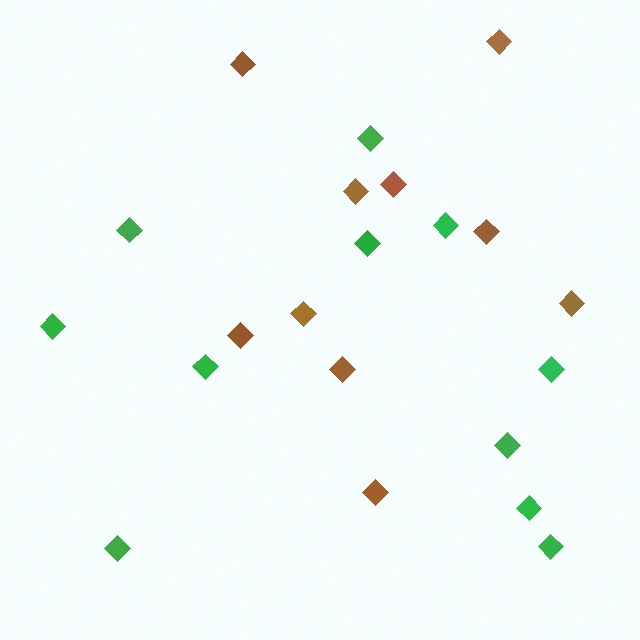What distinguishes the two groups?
There are 2 groups: one group of green diamonds (11) and one group of brown diamonds (10).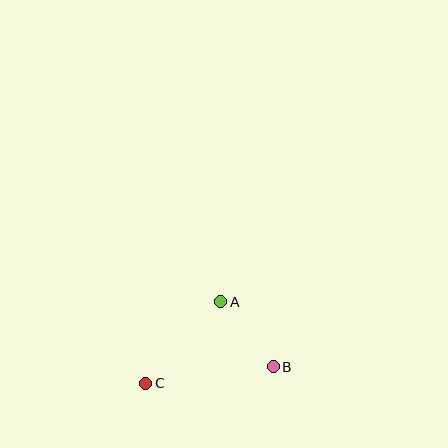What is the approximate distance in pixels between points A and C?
The distance between A and C is approximately 111 pixels.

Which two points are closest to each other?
Points A and B are closest to each other.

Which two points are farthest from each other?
Points B and C are farthest from each other.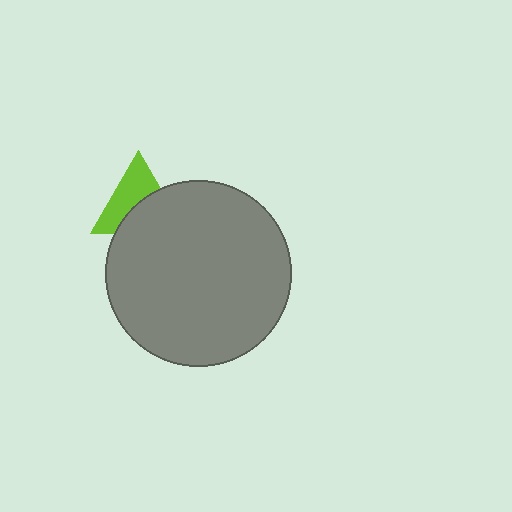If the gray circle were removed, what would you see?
You would see the complete lime triangle.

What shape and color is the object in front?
The object in front is a gray circle.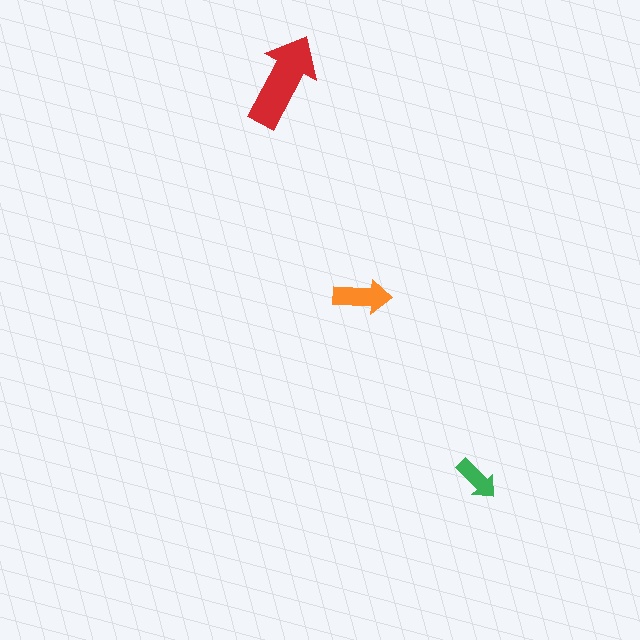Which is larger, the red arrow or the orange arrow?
The red one.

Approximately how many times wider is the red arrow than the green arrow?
About 2 times wider.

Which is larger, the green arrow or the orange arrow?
The orange one.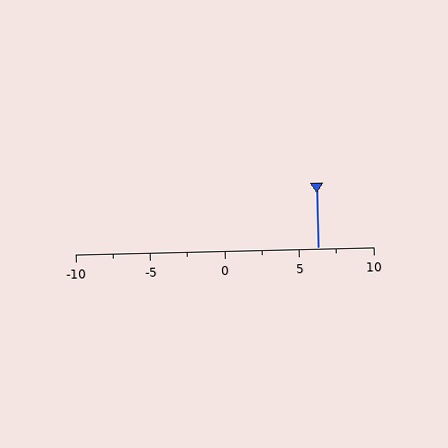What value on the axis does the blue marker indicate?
The marker indicates approximately 6.2.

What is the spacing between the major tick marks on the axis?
The major ticks are spaced 5 apart.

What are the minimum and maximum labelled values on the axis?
The axis runs from -10 to 10.